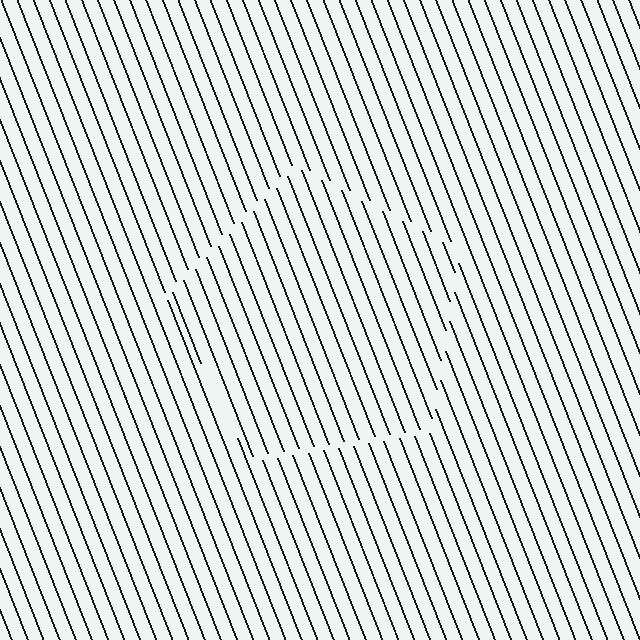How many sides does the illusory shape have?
5 sides — the line-ends trace a pentagon.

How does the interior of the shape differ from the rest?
The interior of the shape contains the same grating, shifted by half a period — the contour is defined by the phase discontinuity where line-ends from the inner and outer gratings abut.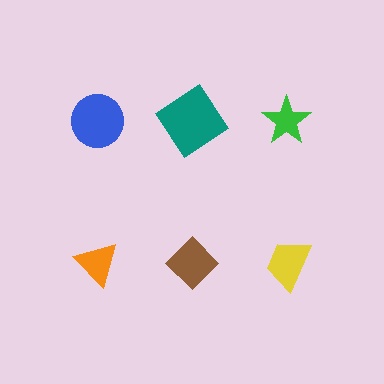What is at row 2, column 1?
An orange triangle.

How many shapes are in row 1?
3 shapes.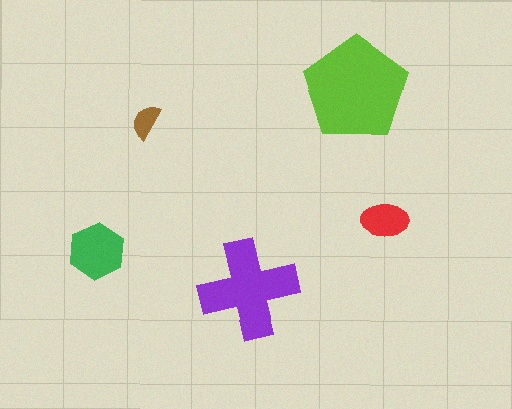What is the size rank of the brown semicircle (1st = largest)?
5th.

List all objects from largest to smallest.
The lime pentagon, the purple cross, the green hexagon, the red ellipse, the brown semicircle.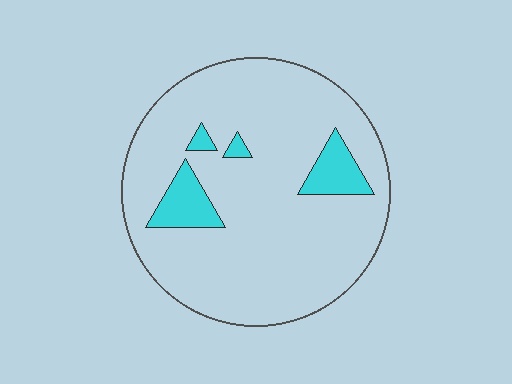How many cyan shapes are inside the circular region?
4.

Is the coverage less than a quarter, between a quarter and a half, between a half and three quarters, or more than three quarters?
Less than a quarter.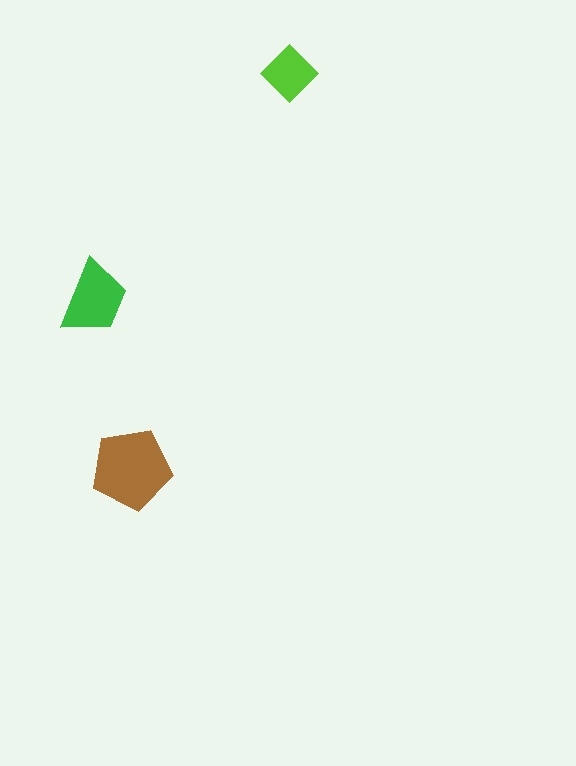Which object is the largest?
The brown pentagon.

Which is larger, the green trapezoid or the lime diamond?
The green trapezoid.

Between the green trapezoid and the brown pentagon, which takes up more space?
The brown pentagon.